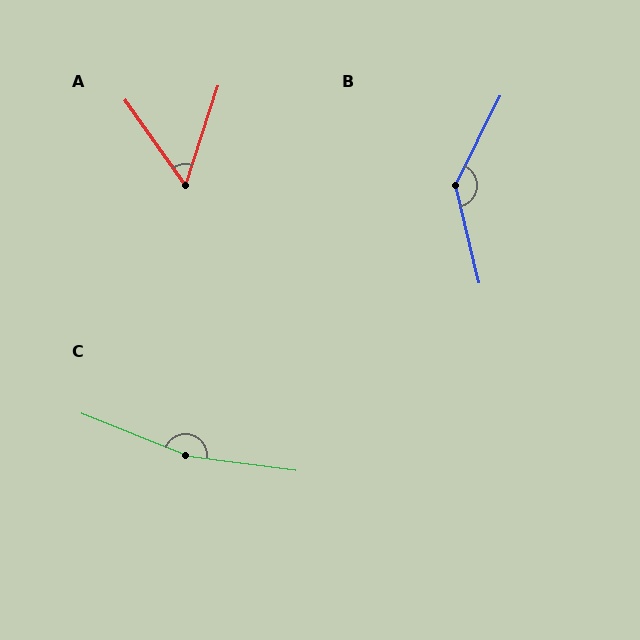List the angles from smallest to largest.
A (54°), B (140°), C (166°).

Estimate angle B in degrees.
Approximately 140 degrees.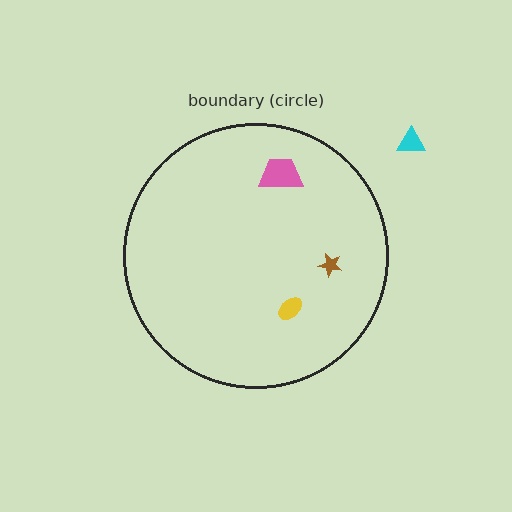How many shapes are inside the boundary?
3 inside, 1 outside.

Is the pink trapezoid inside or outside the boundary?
Inside.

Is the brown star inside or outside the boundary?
Inside.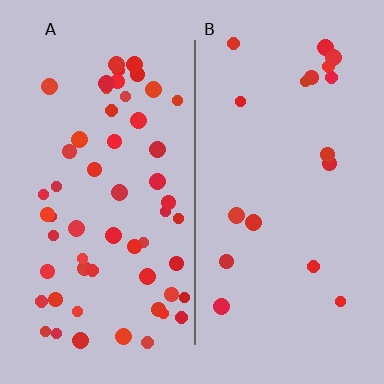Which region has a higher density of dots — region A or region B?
A (the left).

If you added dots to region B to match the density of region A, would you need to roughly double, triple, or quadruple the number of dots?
Approximately triple.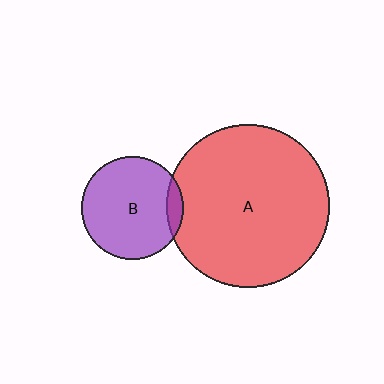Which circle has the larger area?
Circle A (red).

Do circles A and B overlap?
Yes.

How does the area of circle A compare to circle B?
Approximately 2.5 times.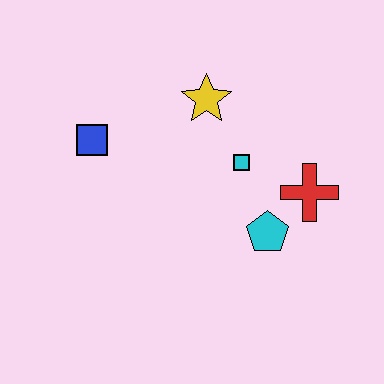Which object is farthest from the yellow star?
The cyan pentagon is farthest from the yellow star.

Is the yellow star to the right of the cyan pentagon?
No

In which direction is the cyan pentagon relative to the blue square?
The cyan pentagon is to the right of the blue square.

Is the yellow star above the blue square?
Yes